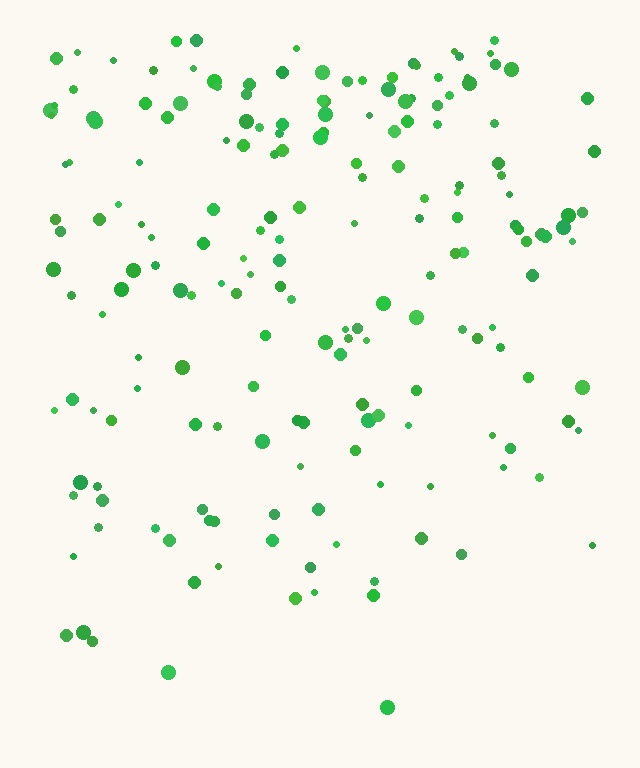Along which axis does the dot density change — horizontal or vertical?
Vertical.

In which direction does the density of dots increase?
From bottom to top, with the top side densest.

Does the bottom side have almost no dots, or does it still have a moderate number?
Still a moderate number, just noticeably fewer than the top.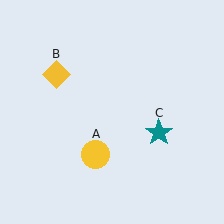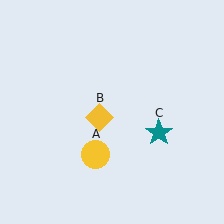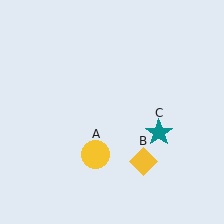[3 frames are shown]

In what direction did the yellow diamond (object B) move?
The yellow diamond (object B) moved down and to the right.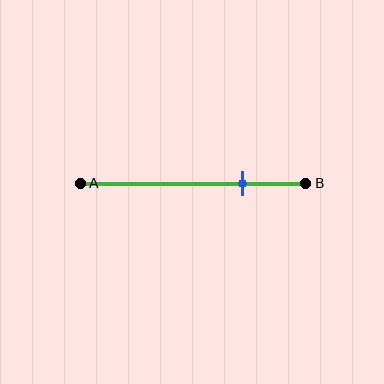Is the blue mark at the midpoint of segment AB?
No, the mark is at about 70% from A, not at the 50% midpoint.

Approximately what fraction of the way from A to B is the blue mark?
The blue mark is approximately 70% of the way from A to B.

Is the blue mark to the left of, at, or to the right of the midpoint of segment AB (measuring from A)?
The blue mark is to the right of the midpoint of segment AB.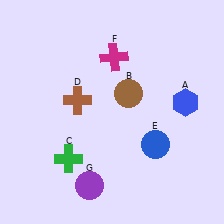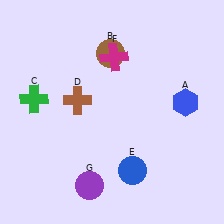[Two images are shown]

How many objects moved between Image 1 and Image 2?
3 objects moved between the two images.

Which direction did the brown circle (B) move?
The brown circle (B) moved up.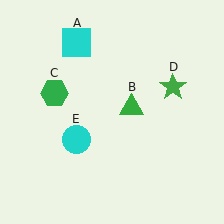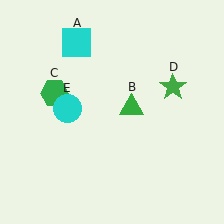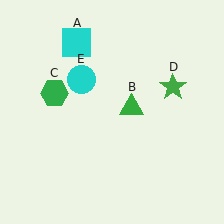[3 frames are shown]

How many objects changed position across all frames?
1 object changed position: cyan circle (object E).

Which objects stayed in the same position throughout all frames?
Cyan square (object A) and green triangle (object B) and green hexagon (object C) and green star (object D) remained stationary.